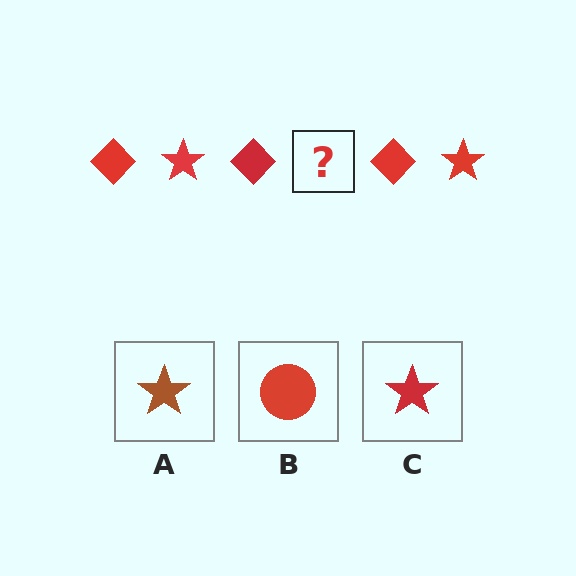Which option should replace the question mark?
Option C.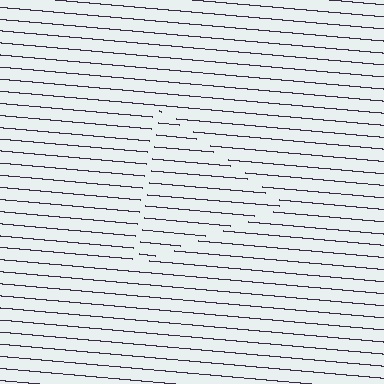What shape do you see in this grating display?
An illusory triangle. The interior of the shape contains the same grating, shifted by half a period — the contour is defined by the phase discontinuity where line-ends from the inner and outer gratings abut.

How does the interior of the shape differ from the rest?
The interior of the shape contains the same grating, shifted by half a period — the contour is defined by the phase discontinuity where line-ends from the inner and outer gratings abut.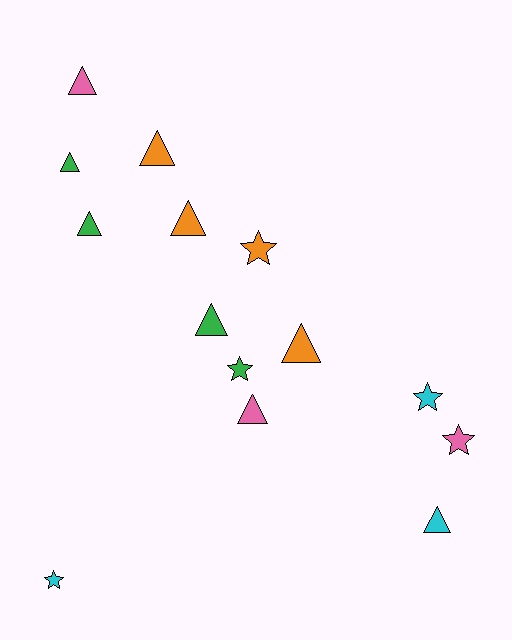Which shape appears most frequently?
Triangle, with 9 objects.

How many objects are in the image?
There are 14 objects.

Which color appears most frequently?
Green, with 4 objects.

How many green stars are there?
There is 1 green star.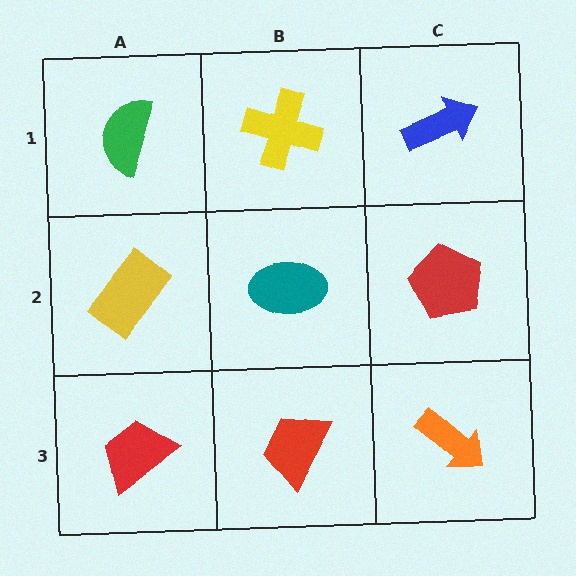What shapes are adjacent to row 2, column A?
A green semicircle (row 1, column A), a red trapezoid (row 3, column A), a teal ellipse (row 2, column B).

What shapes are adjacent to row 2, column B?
A yellow cross (row 1, column B), a red trapezoid (row 3, column B), a yellow rectangle (row 2, column A), a red pentagon (row 2, column C).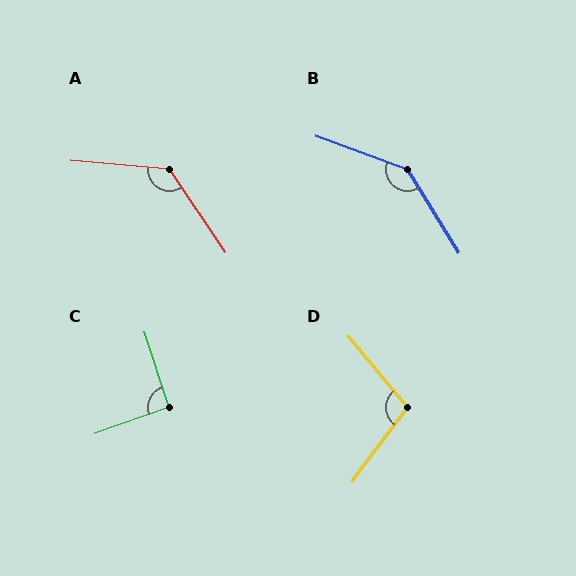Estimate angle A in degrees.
Approximately 129 degrees.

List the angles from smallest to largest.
C (91°), D (103°), A (129°), B (142°).